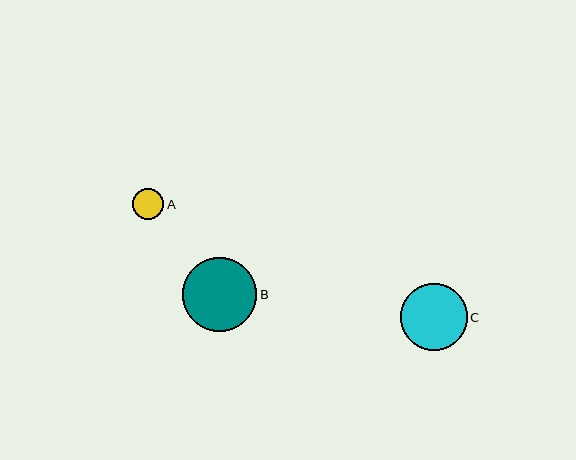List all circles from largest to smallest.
From largest to smallest: B, C, A.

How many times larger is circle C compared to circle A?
Circle C is approximately 2.1 times the size of circle A.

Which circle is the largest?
Circle B is the largest with a size of approximately 74 pixels.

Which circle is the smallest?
Circle A is the smallest with a size of approximately 32 pixels.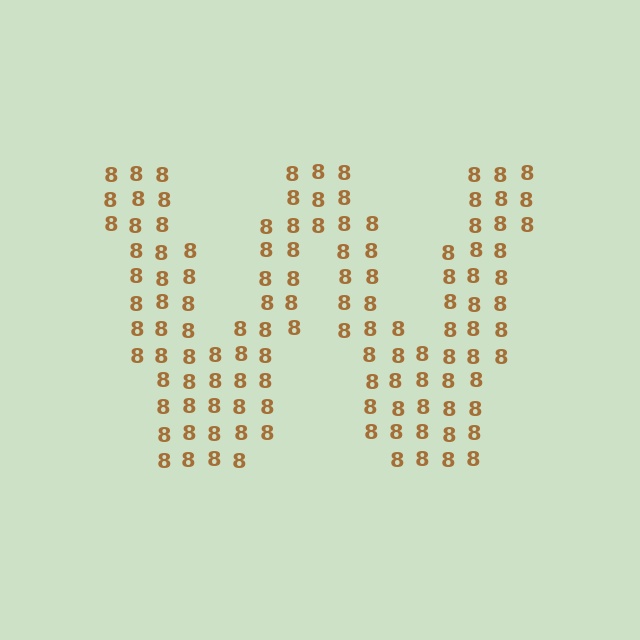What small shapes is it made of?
It is made of small digit 8's.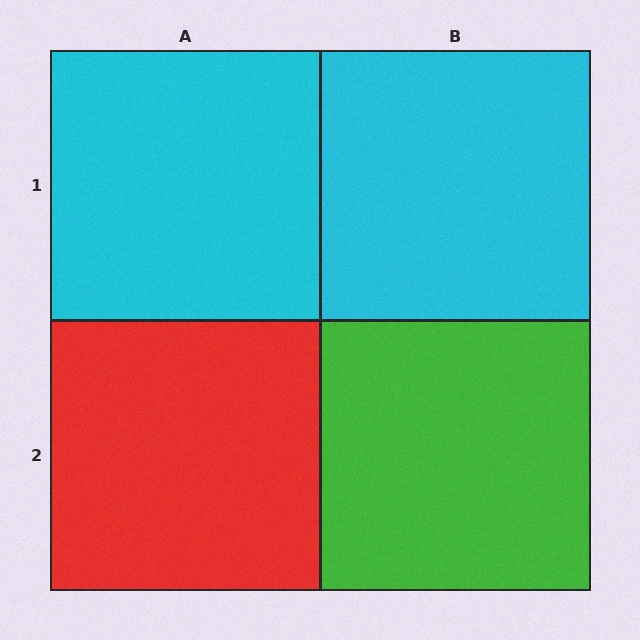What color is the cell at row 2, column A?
Red.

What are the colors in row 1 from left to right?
Cyan, cyan.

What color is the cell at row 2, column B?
Green.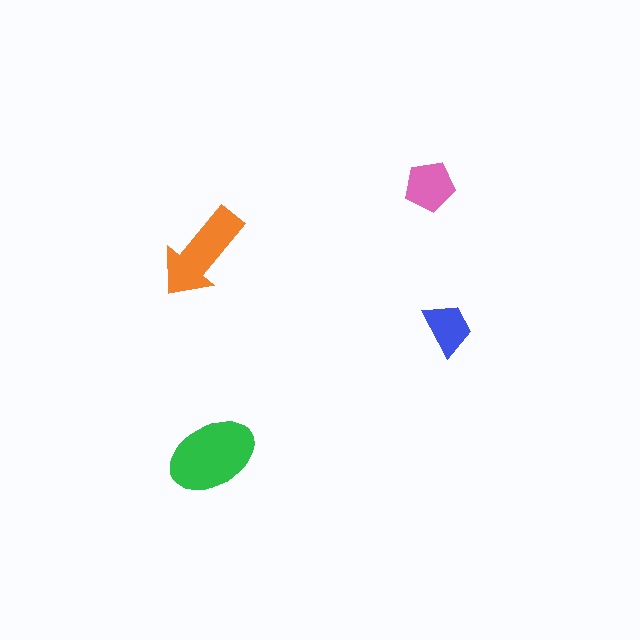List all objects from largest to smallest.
The green ellipse, the orange arrow, the pink pentagon, the blue trapezoid.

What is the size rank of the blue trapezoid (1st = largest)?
4th.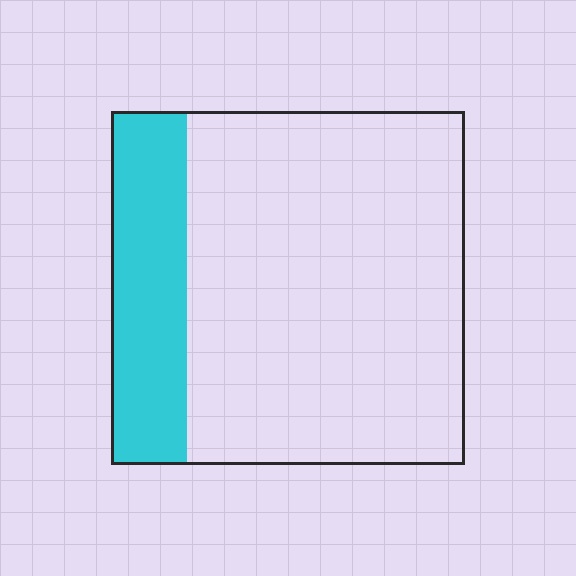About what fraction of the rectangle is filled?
About one fifth (1/5).